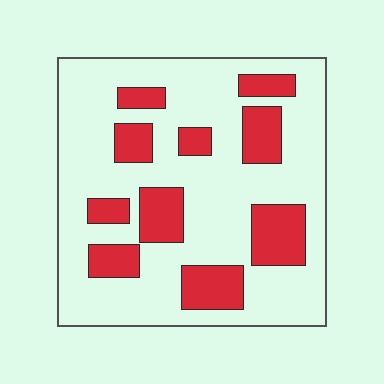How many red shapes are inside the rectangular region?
10.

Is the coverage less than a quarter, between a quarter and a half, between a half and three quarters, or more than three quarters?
Between a quarter and a half.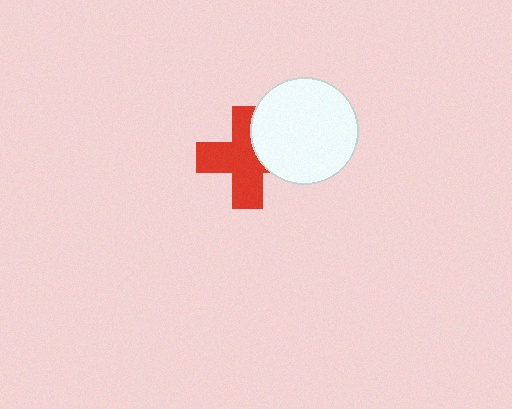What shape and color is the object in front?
The object in front is a white circle.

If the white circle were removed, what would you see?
You would see the complete red cross.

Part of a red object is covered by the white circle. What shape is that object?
It is a cross.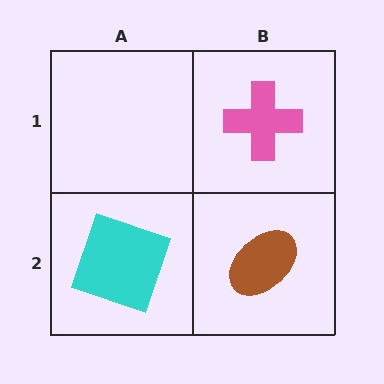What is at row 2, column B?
A brown ellipse.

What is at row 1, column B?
A pink cross.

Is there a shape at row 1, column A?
No, that cell is empty.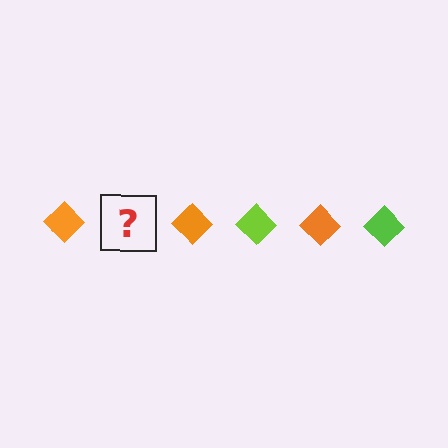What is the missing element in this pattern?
The missing element is a lime diamond.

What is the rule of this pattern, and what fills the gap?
The rule is that the pattern cycles through orange, lime diamonds. The gap should be filled with a lime diamond.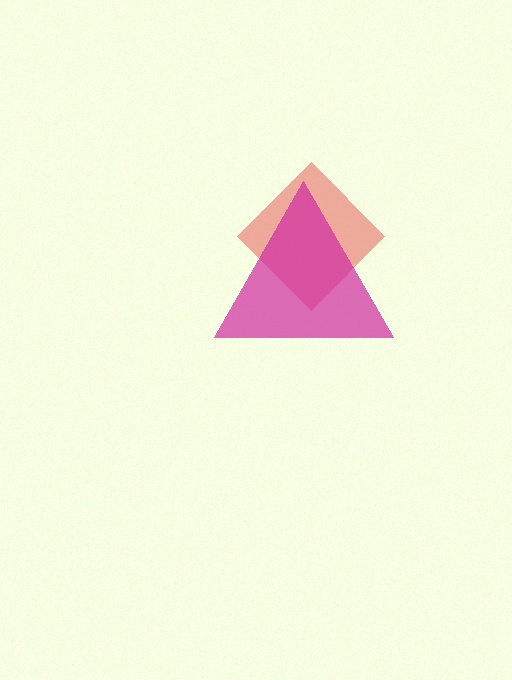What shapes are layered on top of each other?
The layered shapes are: a red diamond, a magenta triangle.